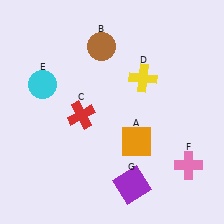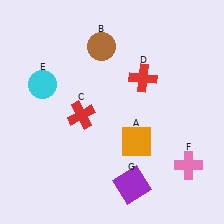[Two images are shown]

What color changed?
The cross (D) changed from yellow in Image 1 to red in Image 2.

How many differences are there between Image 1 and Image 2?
There is 1 difference between the two images.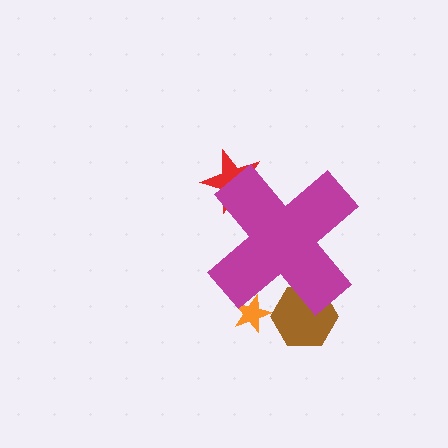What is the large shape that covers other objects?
A magenta cross.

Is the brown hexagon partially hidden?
Yes, the brown hexagon is partially hidden behind the magenta cross.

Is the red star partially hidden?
Yes, the red star is partially hidden behind the magenta cross.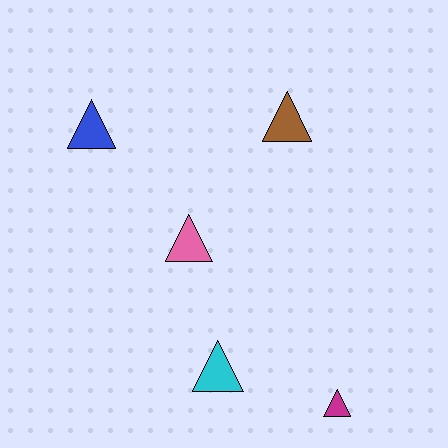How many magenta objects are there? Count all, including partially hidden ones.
There is 1 magenta object.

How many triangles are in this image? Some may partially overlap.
There are 5 triangles.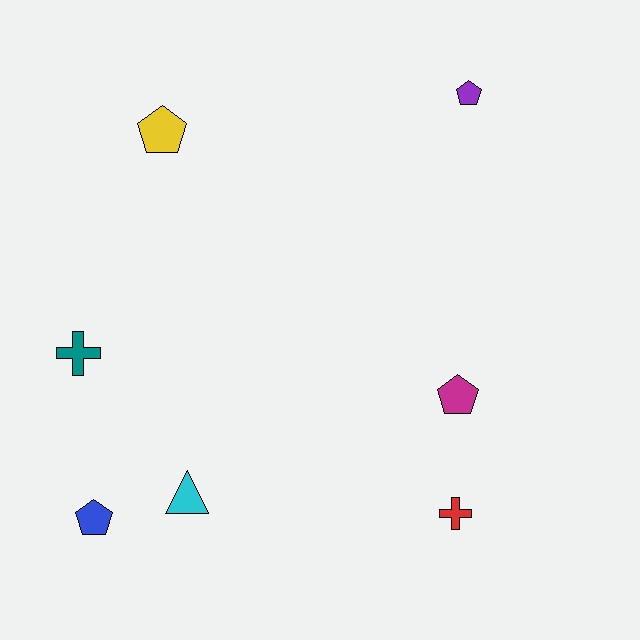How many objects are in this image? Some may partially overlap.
There are 7 objects.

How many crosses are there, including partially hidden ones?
There are 2 crosses.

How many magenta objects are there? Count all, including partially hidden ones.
There is 1 magenta object.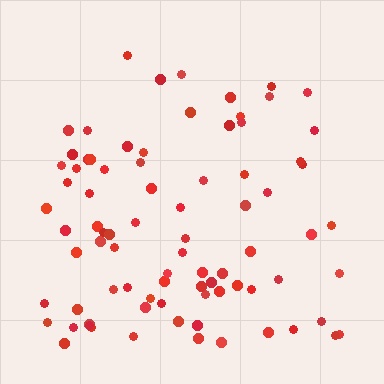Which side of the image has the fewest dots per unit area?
The top.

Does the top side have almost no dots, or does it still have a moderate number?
Still a moderate number, just noticeably fewer than the bottom.